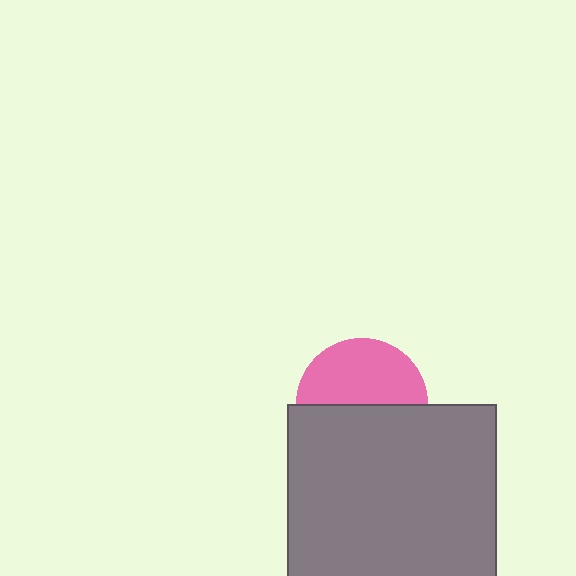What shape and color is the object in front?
The object in front is a gray square.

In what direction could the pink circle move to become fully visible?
The pink circle could move up. That would shift it out from behind the gray square entirely.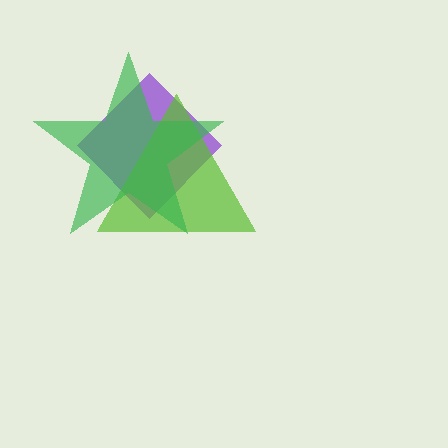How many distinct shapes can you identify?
There are 3 distinct shapes: a purple diamond, a lime triangle, a green star.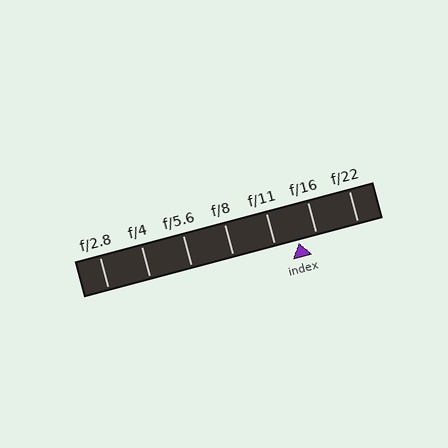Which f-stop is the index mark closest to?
The index mark is closest to f/16.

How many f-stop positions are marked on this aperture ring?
There are 7 f-stop positions marked.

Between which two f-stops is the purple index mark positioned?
The index mark is between f/11 and f/16.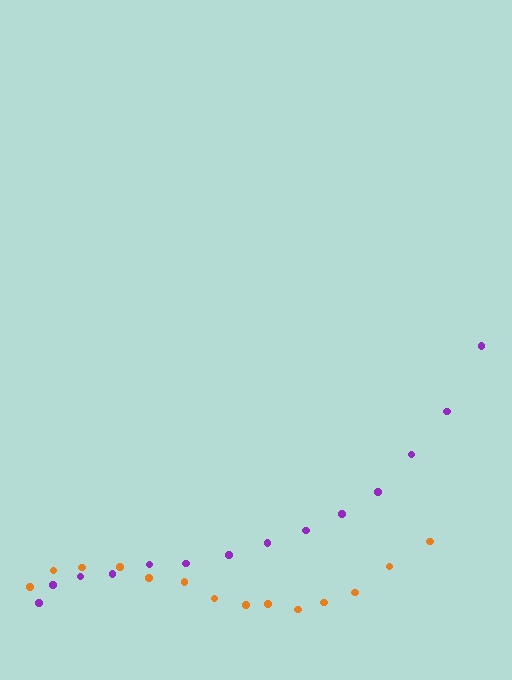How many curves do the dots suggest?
There are 2 distinct paths.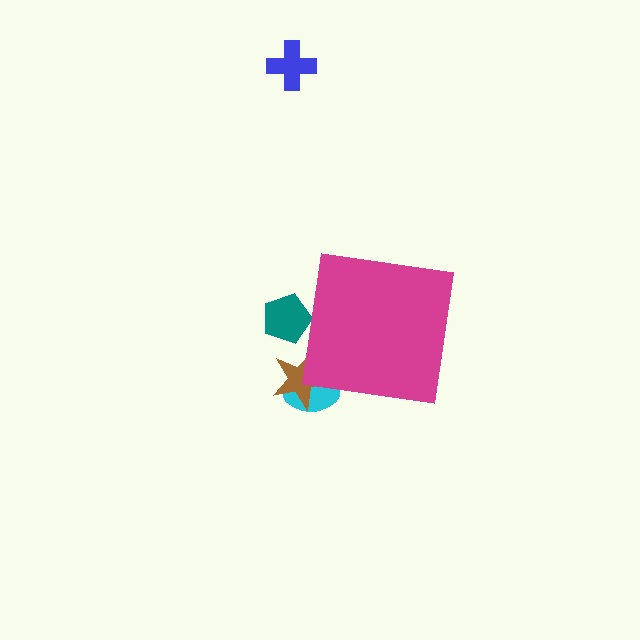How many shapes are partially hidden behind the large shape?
3 shapes are partially hidden.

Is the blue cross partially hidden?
No, the blue cross is fully visible.